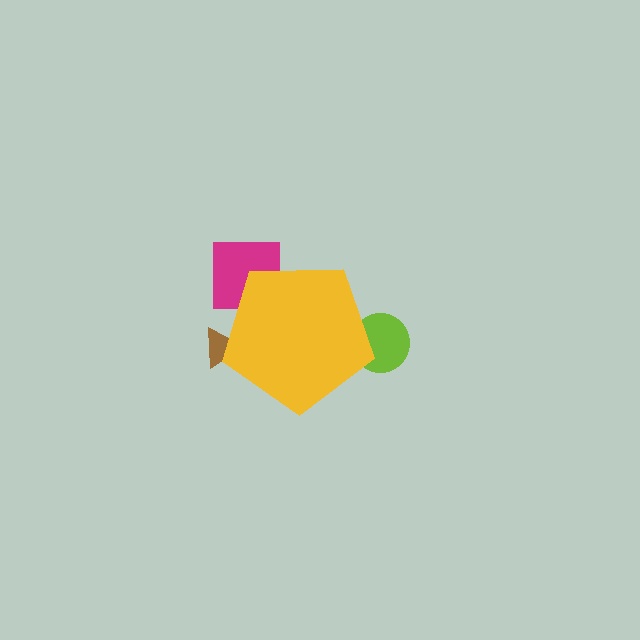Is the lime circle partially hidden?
Yes, the lime circle is partially hidden behind the yellow pentagon.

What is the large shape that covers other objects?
A yellow pentagon.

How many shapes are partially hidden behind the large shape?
3 shapes are partially hidden.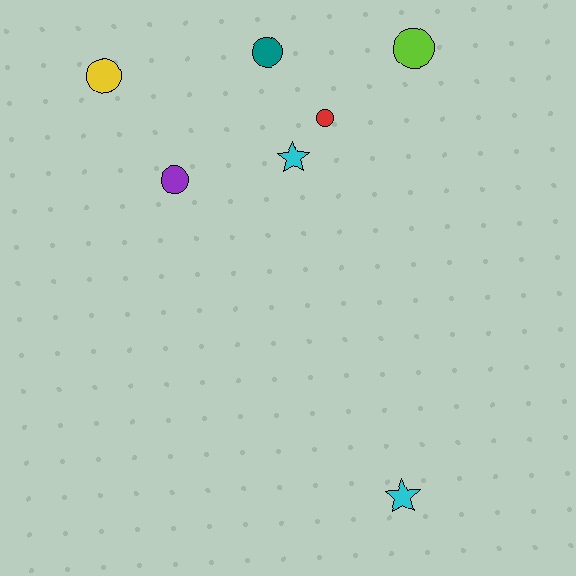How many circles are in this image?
There are 5 circles.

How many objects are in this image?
There are 7 objects.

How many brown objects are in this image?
There are no brown objects.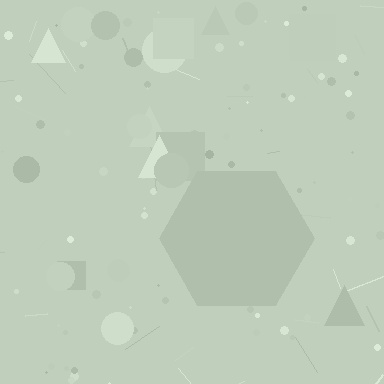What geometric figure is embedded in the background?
A hexagon is embedded in the background.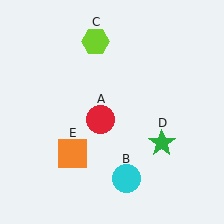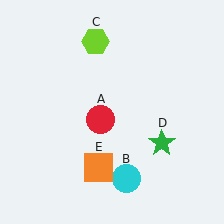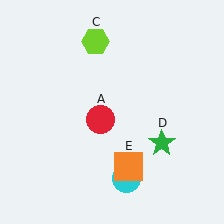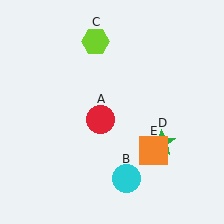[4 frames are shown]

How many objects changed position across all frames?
1 object changed position: orange square (object E).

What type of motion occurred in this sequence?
The orange square (object E) rotated counterclockwise around the center of the scene.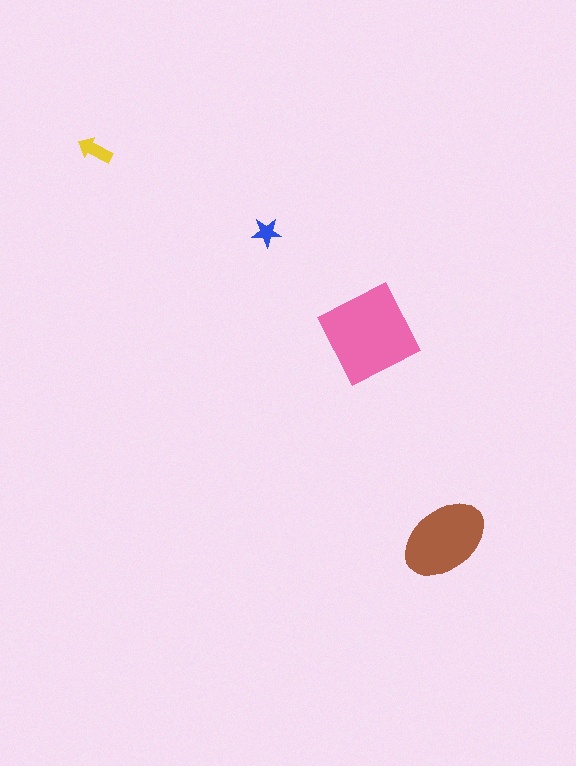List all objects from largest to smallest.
The pink diamond, the brown ellipse, the yellow arrow, the blue star.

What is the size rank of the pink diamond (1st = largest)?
1st.